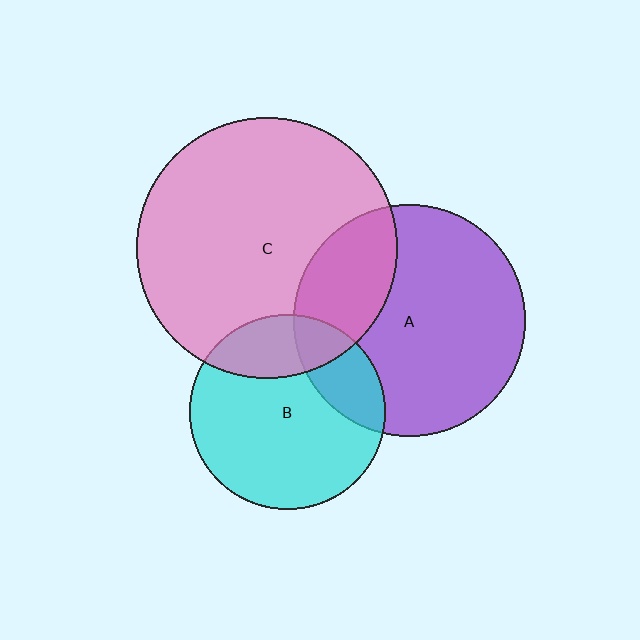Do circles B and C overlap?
Yes.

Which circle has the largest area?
Circle C (pink).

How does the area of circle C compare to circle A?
Approximately 1.3 times.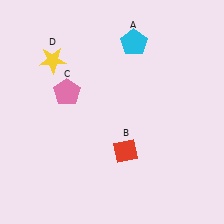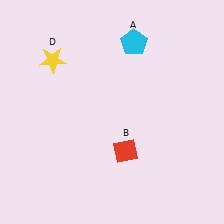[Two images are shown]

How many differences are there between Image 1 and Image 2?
There is 1 difference between the two images.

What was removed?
The pink pentagon (C) was removed in Image 2.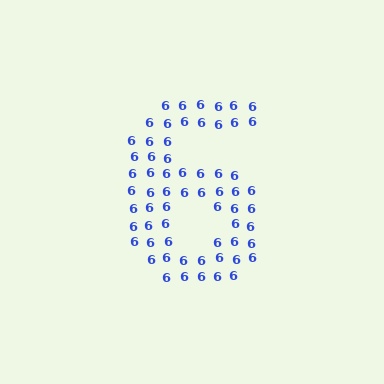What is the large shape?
The large shape is the digit 6.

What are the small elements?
The small elements are digit 6's.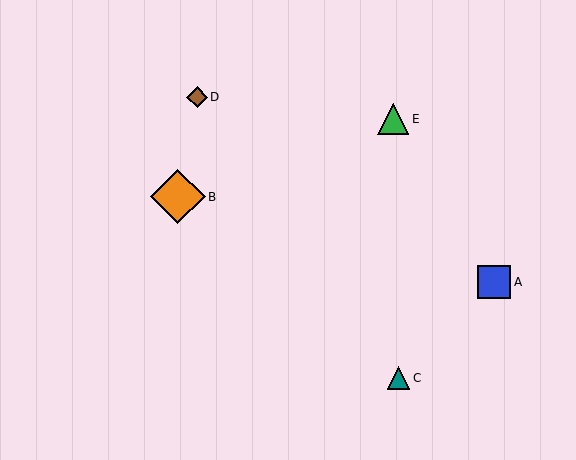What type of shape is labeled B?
Shape B is an orange diamond.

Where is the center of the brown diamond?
The center of the brown diamond is at (197, 97).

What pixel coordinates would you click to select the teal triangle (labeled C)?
Click at (399, 378) to select the teal triangle C.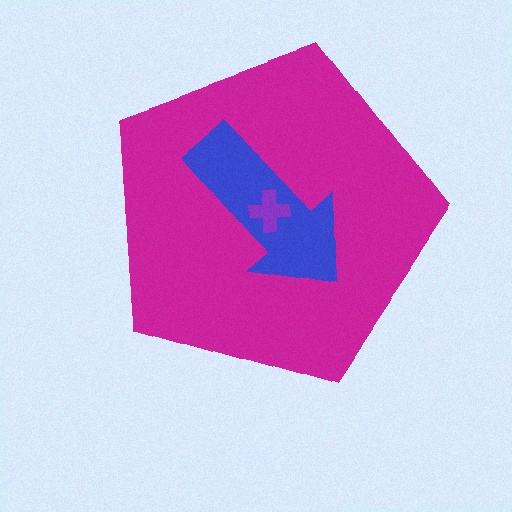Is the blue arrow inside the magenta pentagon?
Yes.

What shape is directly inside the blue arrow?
The purple cross.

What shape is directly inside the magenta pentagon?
The blue arrow.